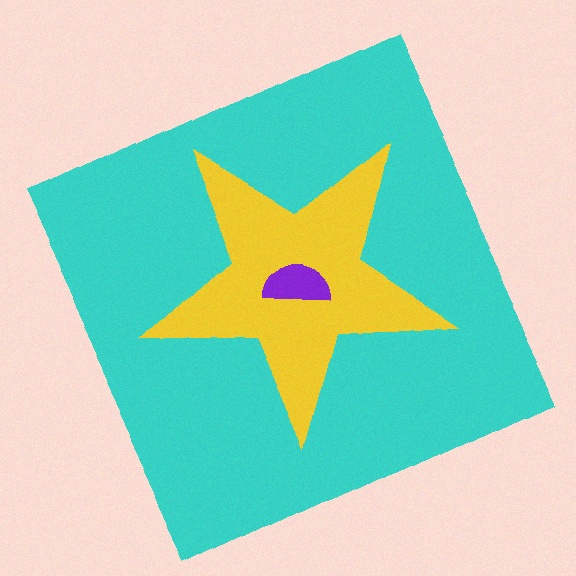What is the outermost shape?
The cyan square.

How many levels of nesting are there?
3.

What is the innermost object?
The purple semicircle.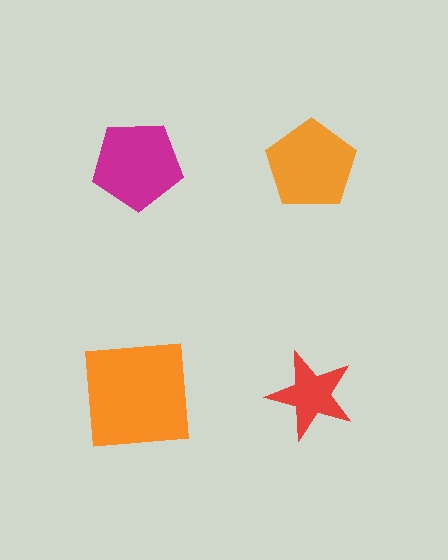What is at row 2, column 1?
An orange square.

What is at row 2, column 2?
A red star.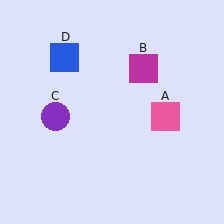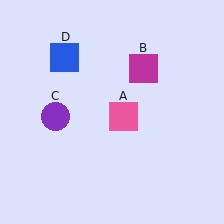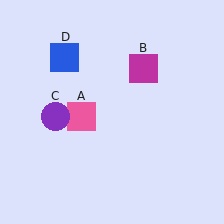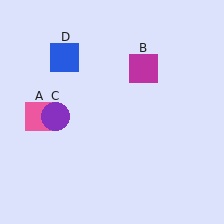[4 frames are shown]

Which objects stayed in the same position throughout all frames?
Magenta square (object B) and purple circle (object C) and blue square (object D) remained stationary.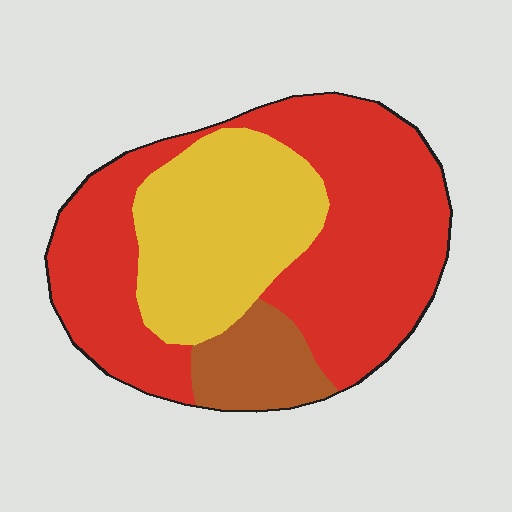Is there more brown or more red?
Red.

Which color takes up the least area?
Brown, at roughly 10%.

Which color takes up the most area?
Red, at roughly 60%.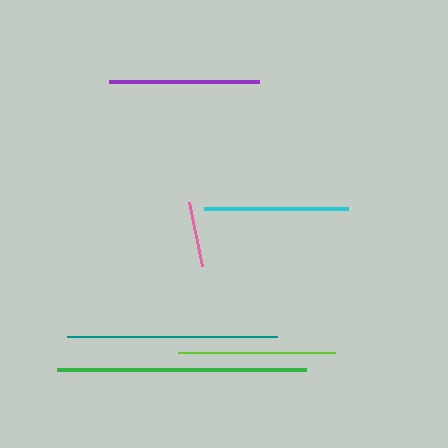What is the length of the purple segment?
The purple segment is approximately 150 pixels long.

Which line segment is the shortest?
The pink line is the shortest at approximately 65 pixels.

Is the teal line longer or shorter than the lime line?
The teal line is longer than the lime line.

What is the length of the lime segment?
The lime segment is approximately 158 pixels long.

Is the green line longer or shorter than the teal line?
The green line is longer than the teal line.